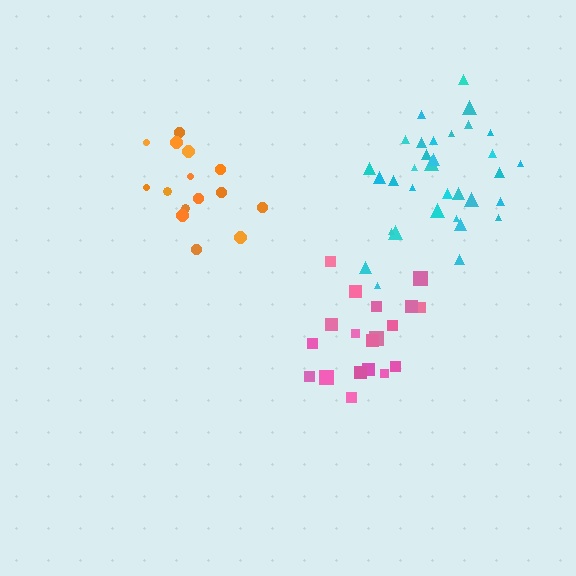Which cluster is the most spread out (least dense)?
Pink.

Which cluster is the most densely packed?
Orange.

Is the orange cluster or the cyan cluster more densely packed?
Orange.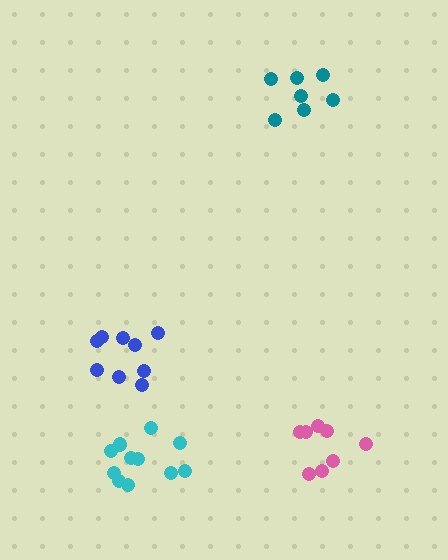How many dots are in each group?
Group 1: 11 dots, Group 2: 8 dots, Group 3: 9 dots, Group 4: 7 dots (35 total).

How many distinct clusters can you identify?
There are 4 distinct clusters.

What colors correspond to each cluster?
The clusters are colored: cyan, pink, blue, teal.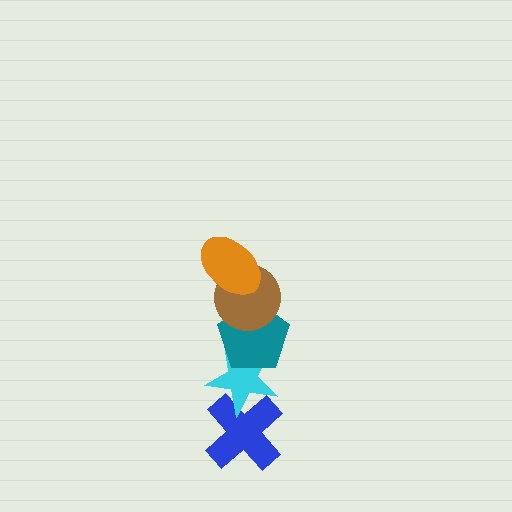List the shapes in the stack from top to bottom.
From top to bottom: the orange ellipse, the brown circle, the teal pentagon, the cyan star, the blue cross.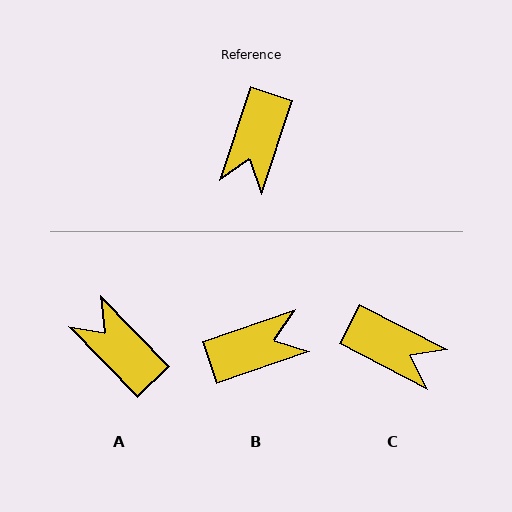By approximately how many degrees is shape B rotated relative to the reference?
Approximately 127 degrees counter-clockwise.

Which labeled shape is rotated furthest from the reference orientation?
B, about 127 degrees away.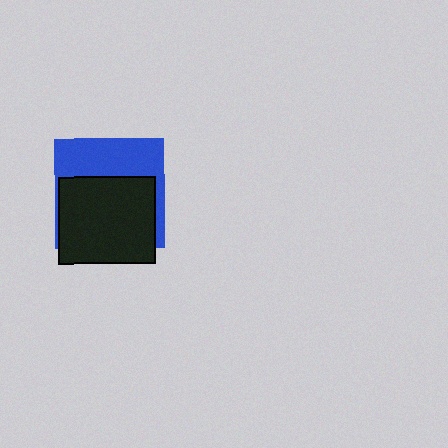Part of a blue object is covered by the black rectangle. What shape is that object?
It is a square.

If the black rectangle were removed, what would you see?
You would see the complete blue square.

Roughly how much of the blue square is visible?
A small part of it is visible (roughly 42%).